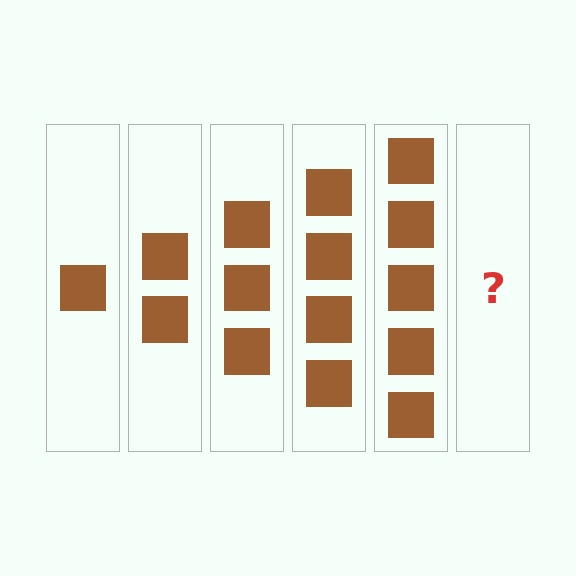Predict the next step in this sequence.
The next step is 6 squares.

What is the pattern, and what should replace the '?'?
The pattern is that each step adds one more square. The '?' should be 6 squares.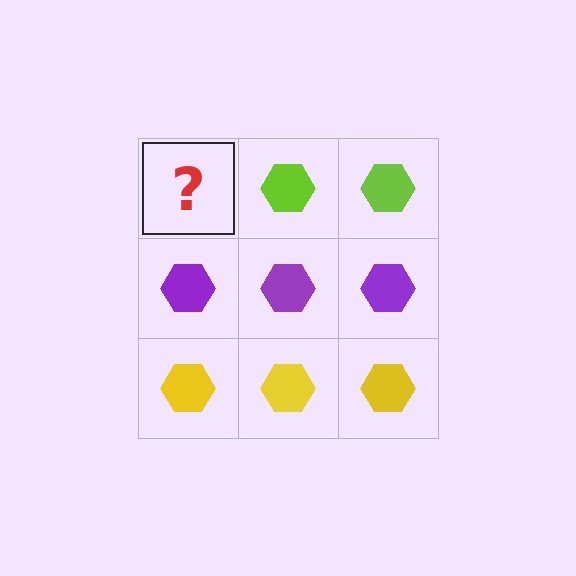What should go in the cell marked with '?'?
The missing cell should contain a lime hexagon.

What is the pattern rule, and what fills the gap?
The rule is that each row has a consistent color. The gap should be filled with a lime hexagon.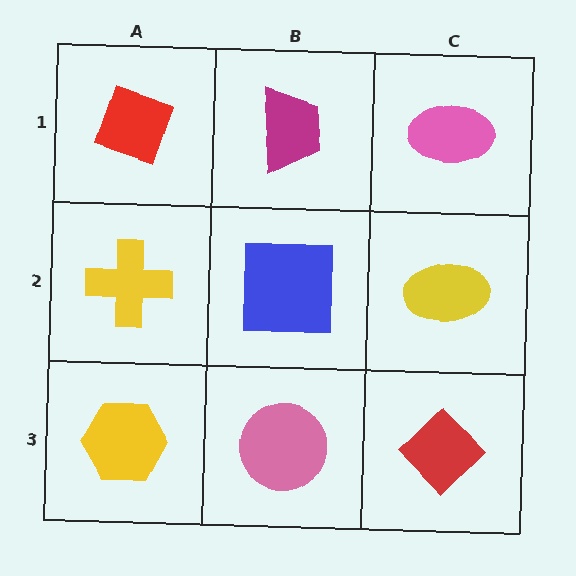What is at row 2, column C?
A yellow ellipse.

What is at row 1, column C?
A pink ellipse.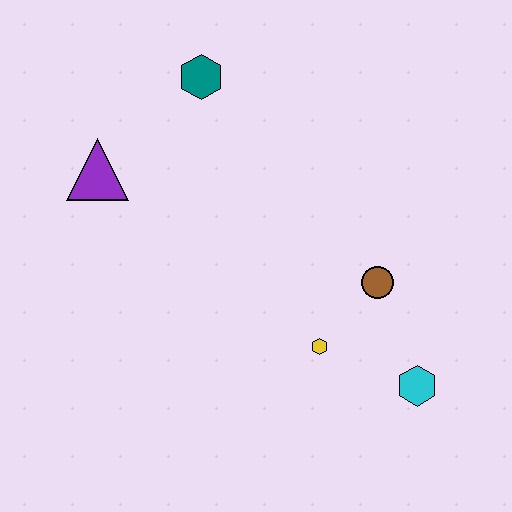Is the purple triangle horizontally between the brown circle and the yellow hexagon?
No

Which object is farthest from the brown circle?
The purple triangle is farthest from the brown circle.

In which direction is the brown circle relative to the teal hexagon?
The brown circle is below the teal hexagon.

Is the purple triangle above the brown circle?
Yes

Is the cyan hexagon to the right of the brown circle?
Yes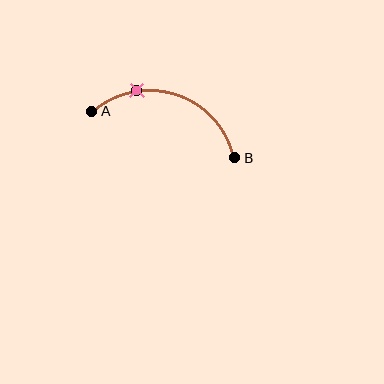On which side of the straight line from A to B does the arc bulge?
The arc bulges above the straight line connecting A and B.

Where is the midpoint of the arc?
The arc midpoint is the point on the curve farthest from the straight line joining A and B. It sits above that line.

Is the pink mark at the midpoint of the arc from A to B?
No. The pink mark lies on the arc but is closer to endpoint A. The arc midpoint would be at the point on the curve equidistant along the arc from both A and B.